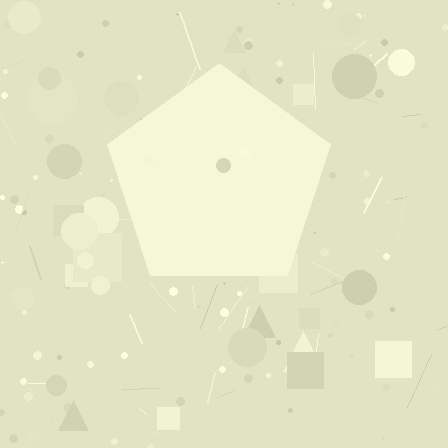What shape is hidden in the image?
A pentagon is hidden in the image.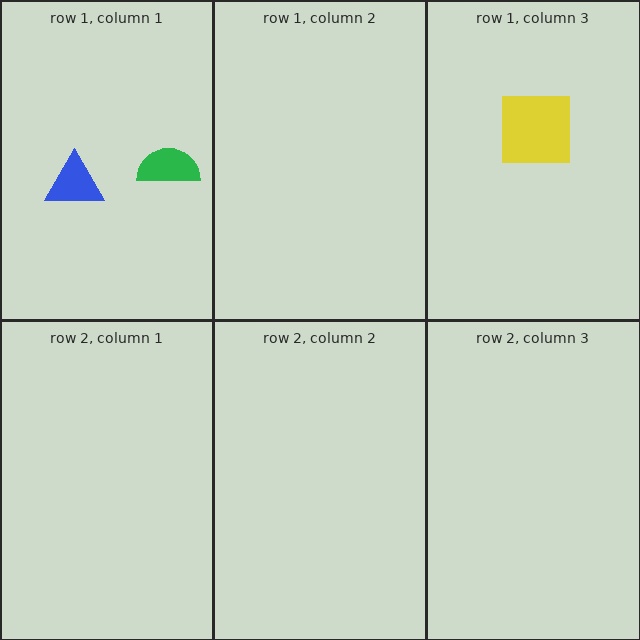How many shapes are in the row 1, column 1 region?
2.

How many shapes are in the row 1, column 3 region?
1.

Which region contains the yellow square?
The row 1, column 3 region.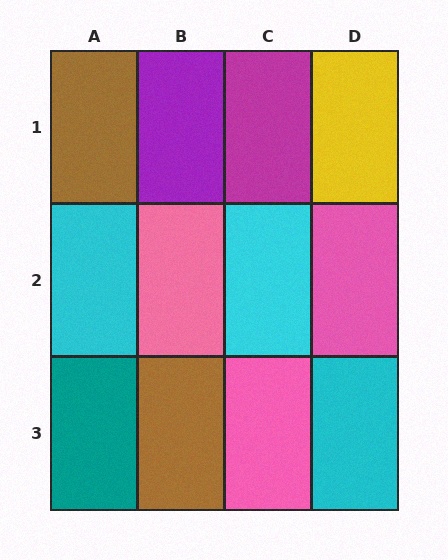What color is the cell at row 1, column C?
Magenta.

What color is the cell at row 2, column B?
Pink.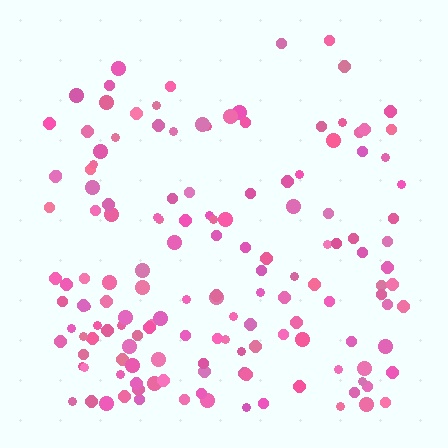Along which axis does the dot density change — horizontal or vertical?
Vertical.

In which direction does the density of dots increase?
From top to bottom, with the bottom side densest.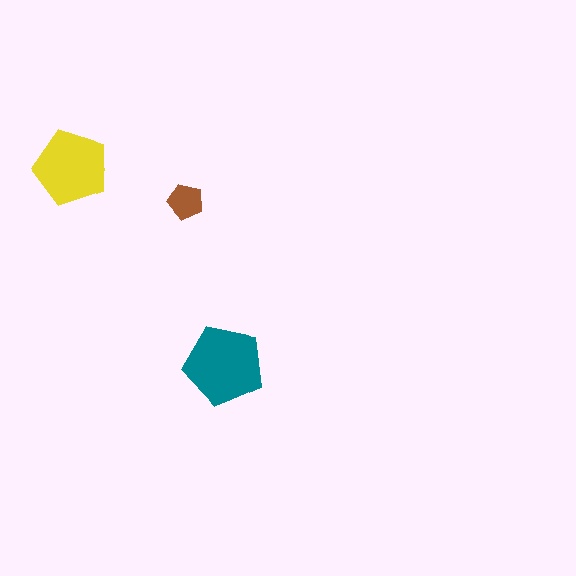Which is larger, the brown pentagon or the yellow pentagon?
The yellow one.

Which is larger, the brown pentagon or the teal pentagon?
The teal one.